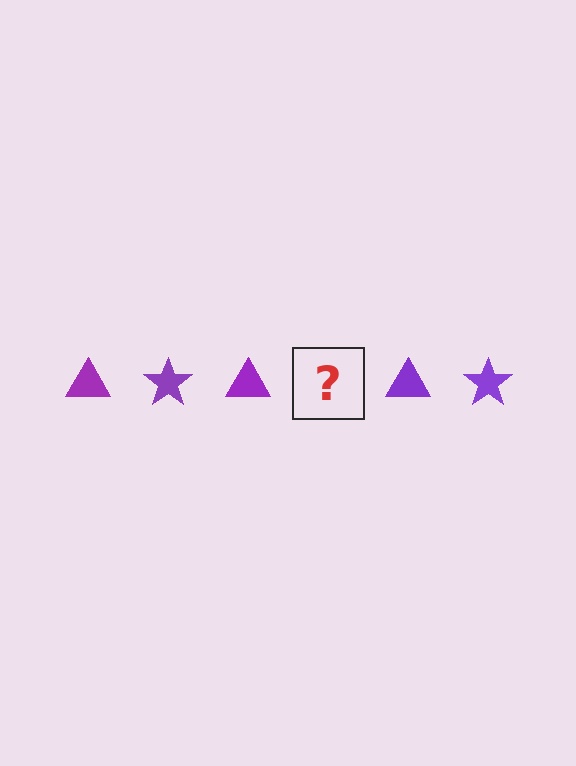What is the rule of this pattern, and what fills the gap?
The rule is that the pattern cycles through triangle, star shapes in purple. The gap should be filled with a purple star.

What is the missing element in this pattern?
The missing element is a purple star.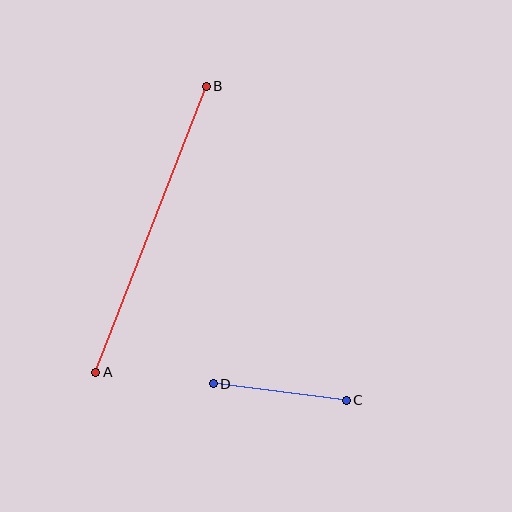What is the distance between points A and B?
The distance is approximately 307 pixels.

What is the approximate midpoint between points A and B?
The midpoint is at approximately (151, 229) pixels.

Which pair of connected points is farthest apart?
Points A and B are farthest apart.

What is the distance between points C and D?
The distance is approximately 134 pixels.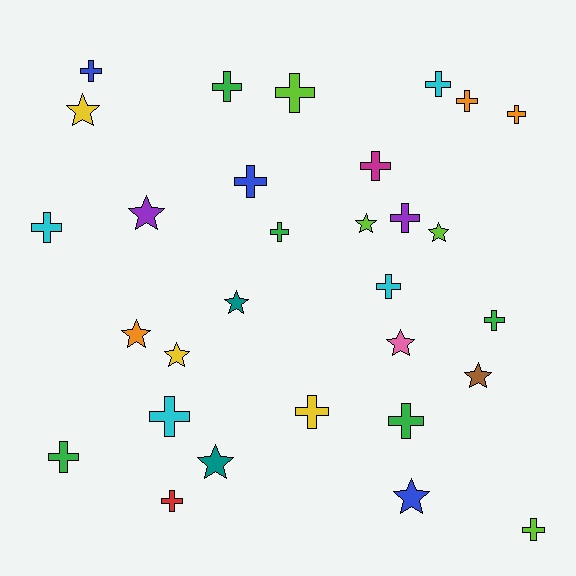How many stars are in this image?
There are 11 stars.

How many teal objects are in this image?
There are 2 teal objects.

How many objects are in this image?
There are 30 objects.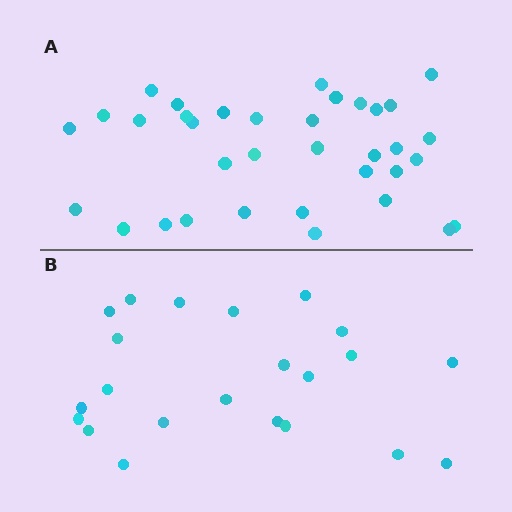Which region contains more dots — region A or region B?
Region A (the top region) has more dots.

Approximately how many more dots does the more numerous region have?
Region A has approximately 15 more dots than region B.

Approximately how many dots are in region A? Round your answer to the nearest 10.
About 40 dots. (The exact count is 35, which rounds to 40.)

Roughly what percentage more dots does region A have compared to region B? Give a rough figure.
About 60% more.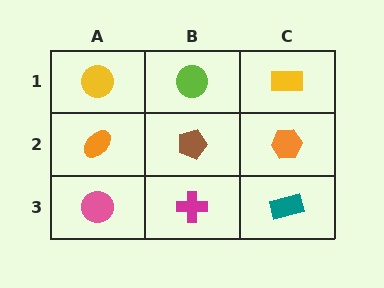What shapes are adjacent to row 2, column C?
A yellow rectangle (row 1, column C), a teal rectangle (row 3, column C), a brown pentagon (row 2, column B).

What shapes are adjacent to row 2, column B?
A lime circle (row 1, column B), a magenta cross (row 3, column B), an orange ellipse (row 2, column A), an orange hexagon (row 2, column C).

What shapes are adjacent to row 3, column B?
A brown pentagon (row 2, column B), a pink circle (row 3, column A), a teal rectangle (row 3, column C).